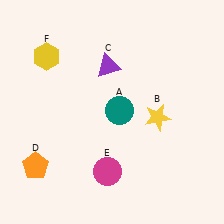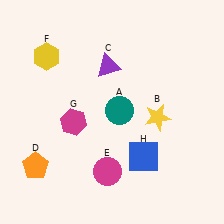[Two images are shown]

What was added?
A magenta hexagon (G), a blue square (H) were added in Image 2.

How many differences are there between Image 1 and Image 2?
There are 2 differences between the two images.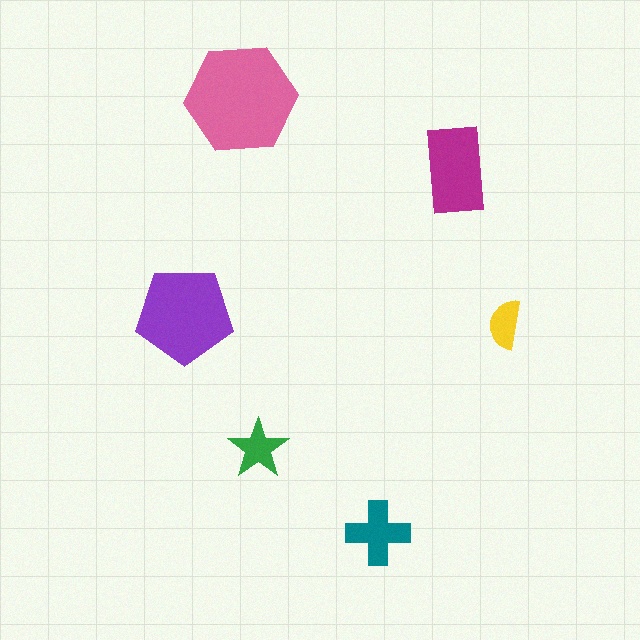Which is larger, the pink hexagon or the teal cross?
The pink hexagon.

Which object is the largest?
The pink hexagon.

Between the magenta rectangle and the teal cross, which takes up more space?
The magenta rectangle.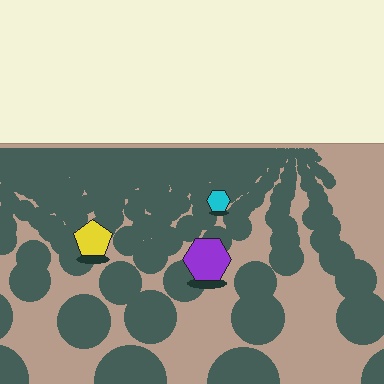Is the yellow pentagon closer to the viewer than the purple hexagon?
No. The purple hexagon is closer — you can tell from the texture gradient: the ground texture is coarser near it.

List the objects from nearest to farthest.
From nearest to farthest: the purple hexagon, the yellow pentagon, the cyan hexagon.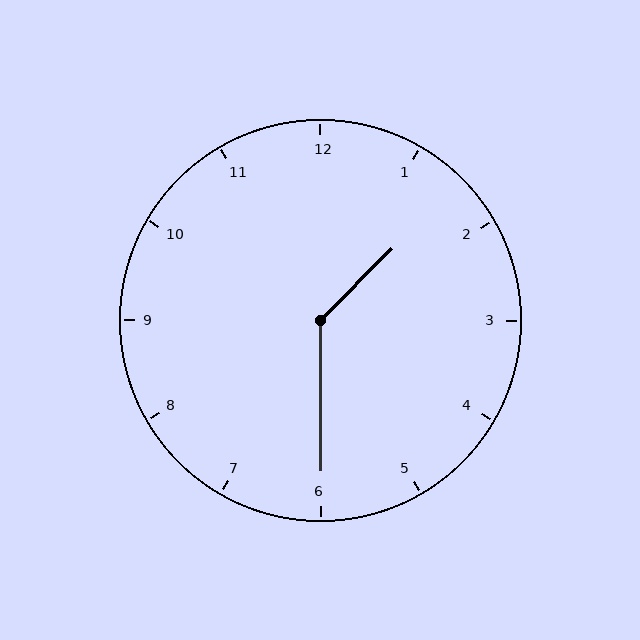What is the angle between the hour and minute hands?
Approximately 135 degrees.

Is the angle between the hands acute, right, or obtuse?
It is obtuse.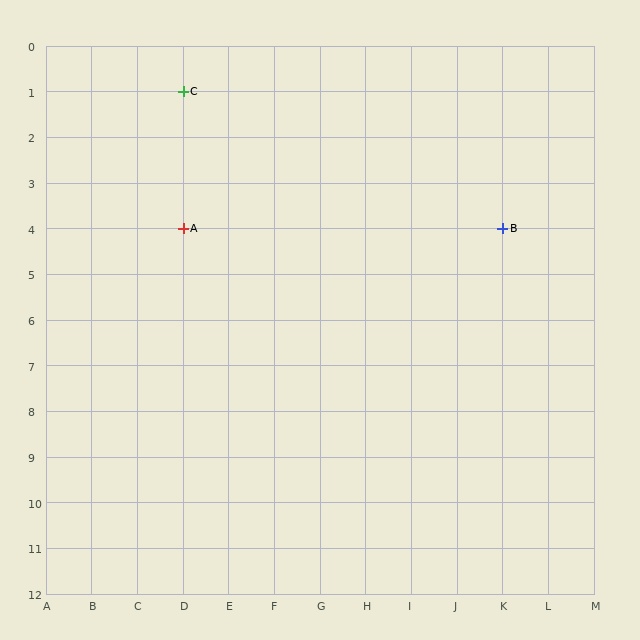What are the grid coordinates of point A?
Point A is at grid coordinates (D, 4).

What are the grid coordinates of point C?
Point C is at grid coordinates (D, 1).